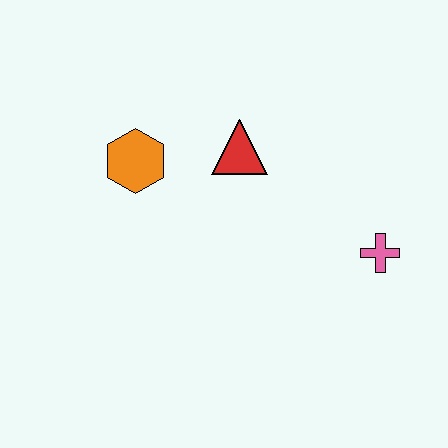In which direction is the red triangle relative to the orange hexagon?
The red triangle is to the right of the orange hexagon.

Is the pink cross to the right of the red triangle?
Yes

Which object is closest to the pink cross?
The red triangle is closest to the pink cross.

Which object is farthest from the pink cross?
The orange hexagon is farthest from the pink cross.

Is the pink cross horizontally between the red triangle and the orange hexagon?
No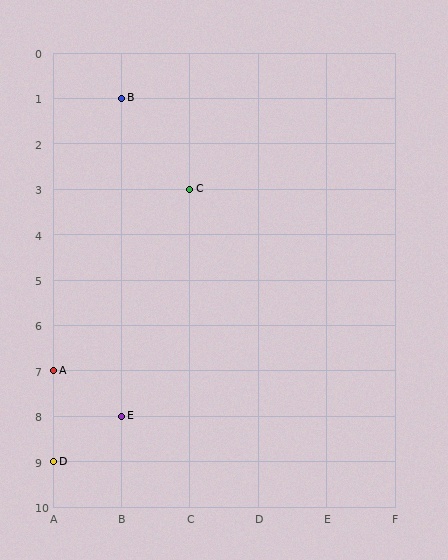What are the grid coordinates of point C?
Point C is at grid coordinates (C, 3).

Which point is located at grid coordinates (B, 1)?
Point B is at (B, 1).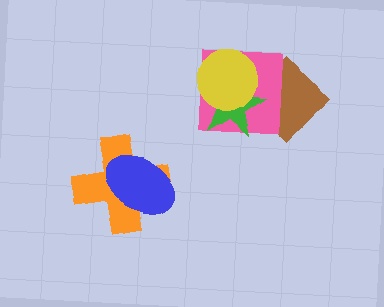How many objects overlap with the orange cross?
1 object overlaps with the orange cross.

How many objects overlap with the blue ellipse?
1 object overlaps with the blue ellipse.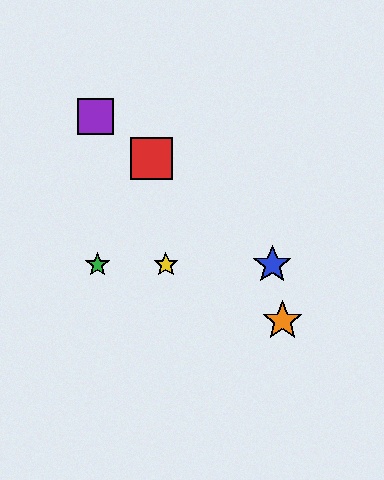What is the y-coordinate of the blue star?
The blue star is at y≈265.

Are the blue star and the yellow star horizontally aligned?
Yes, both are at y≈265.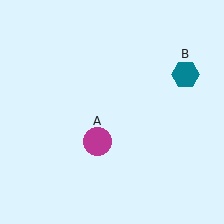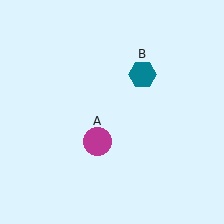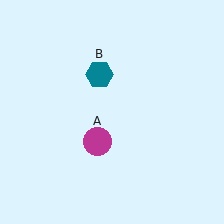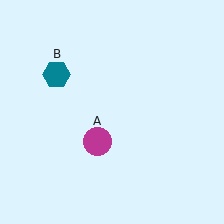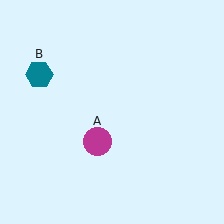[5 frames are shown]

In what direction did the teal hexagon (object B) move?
The teal hexagon (object B) moved left.